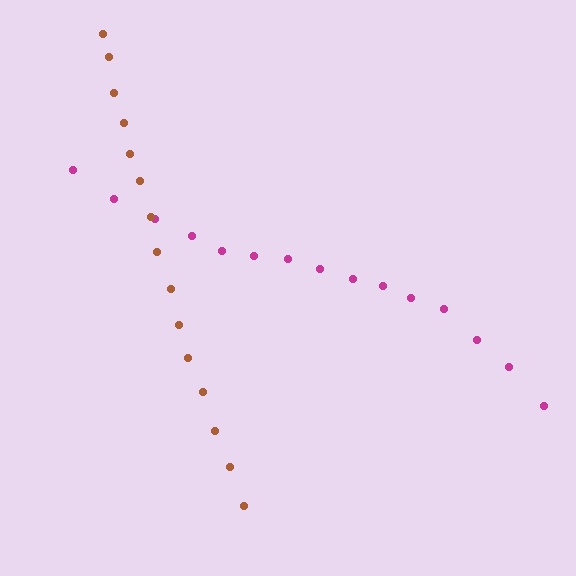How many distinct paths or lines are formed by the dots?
There are 2 distinct paths.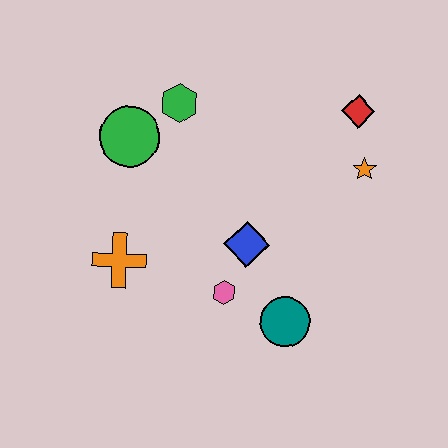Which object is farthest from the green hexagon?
The teal circle is farthest from the green hexagon.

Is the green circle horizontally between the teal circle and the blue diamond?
No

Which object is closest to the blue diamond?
The pink hexagon is closest to the blue diamond.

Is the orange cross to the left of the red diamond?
Yes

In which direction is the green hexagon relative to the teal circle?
The green hexagon is above the teal circle.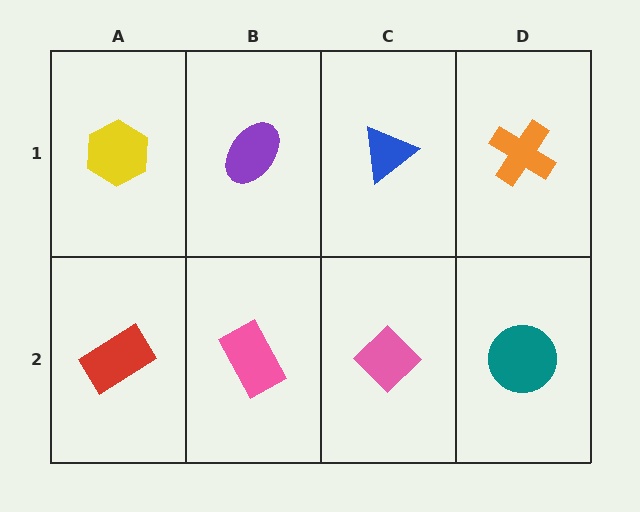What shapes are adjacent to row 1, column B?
A pink rectangle (row 2, column B), a yellow hexagon (row 1, column A), a blue triangle (row 1, column C).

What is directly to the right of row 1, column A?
A purple ellipse.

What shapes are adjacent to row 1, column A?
A red rectangle (row 2, column A), a purple ellipse (row 1, column B).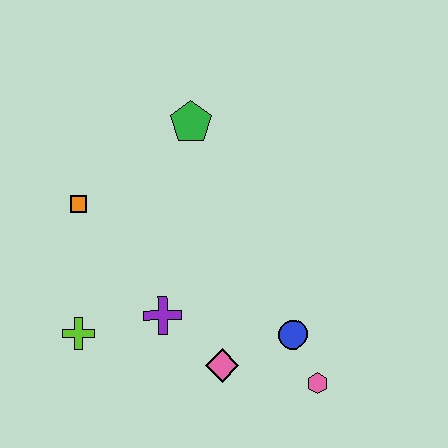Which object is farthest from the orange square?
The pink hexagon is farthest from the orange square.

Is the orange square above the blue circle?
Yes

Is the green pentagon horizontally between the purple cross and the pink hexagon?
Yes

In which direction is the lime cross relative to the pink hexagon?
The lime cross is to the left of the pink hexagon.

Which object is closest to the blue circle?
The pink hexagon is closest to the blue circle.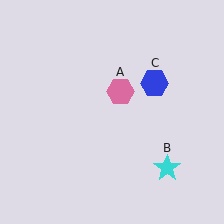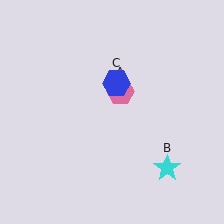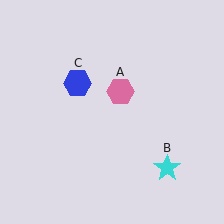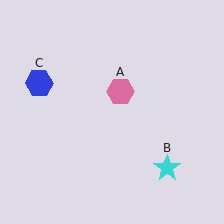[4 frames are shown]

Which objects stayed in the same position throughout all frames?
Pink hexagon (object A) and cyan star (object B) remained stationary.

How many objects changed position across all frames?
1 object changed position: blue hexagon (object C).